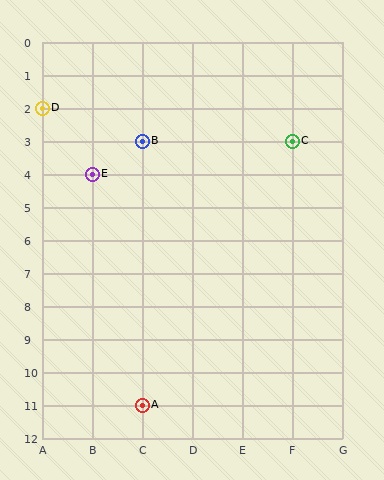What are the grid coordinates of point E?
Point E is at grid coordinates (B, 4).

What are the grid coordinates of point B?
Point B is at grid coordinates (C, 3).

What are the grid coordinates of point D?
Point D is at grid coordinates (A, 2).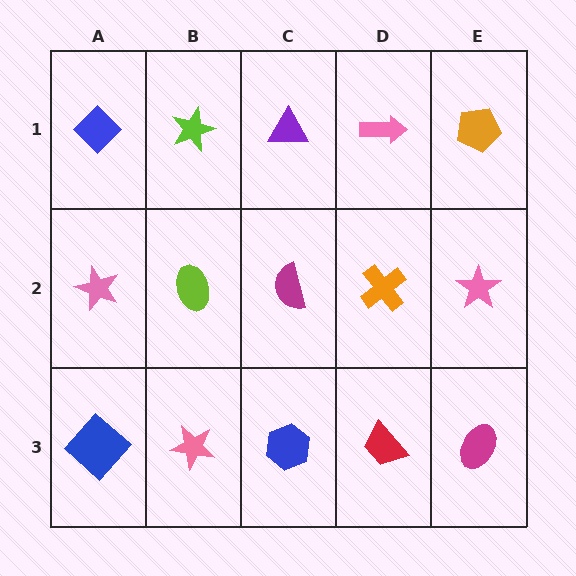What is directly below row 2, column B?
A pink star.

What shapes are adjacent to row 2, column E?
An orange pentagon (row 1, column E), a magenta ellipse (row 3, column E), an orange cross (row 2, column D).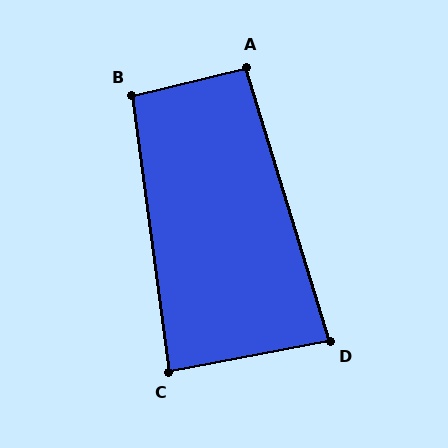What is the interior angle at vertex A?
Approximately 93 degrees (approximately right).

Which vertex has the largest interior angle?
B, at approximately 96 degrees.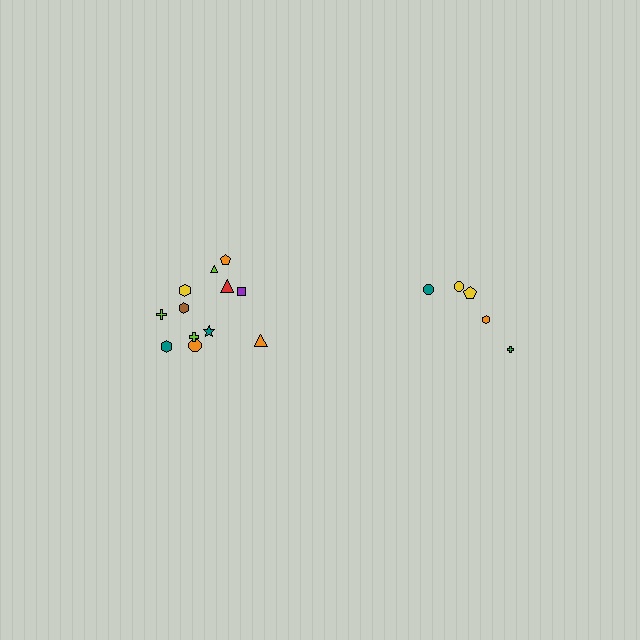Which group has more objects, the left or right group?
The left group.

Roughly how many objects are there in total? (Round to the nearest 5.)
Roughly 15 objects in total.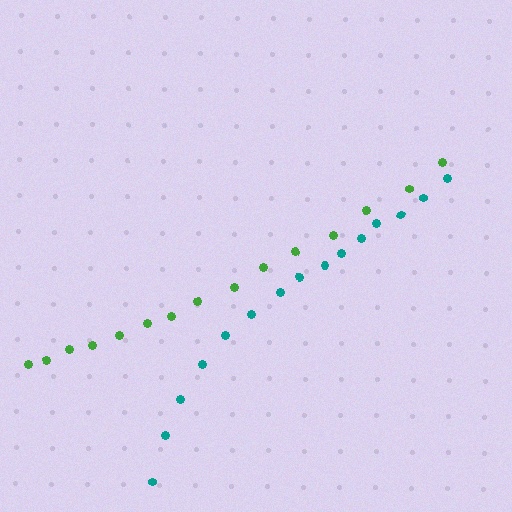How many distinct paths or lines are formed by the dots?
There are 2 distinct paths.